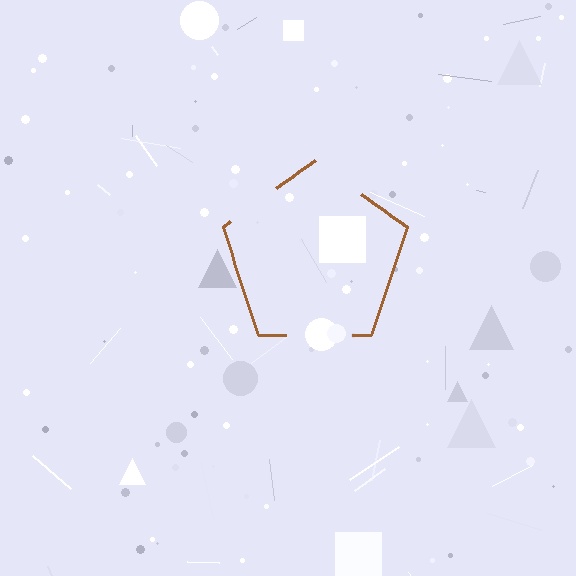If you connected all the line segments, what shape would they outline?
They would outline a pentagon.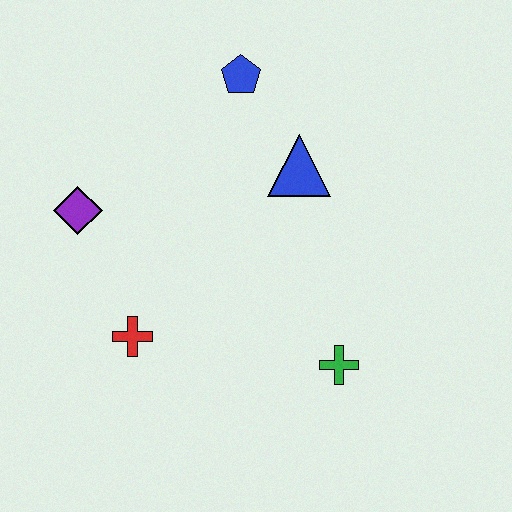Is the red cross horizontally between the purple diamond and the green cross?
Yes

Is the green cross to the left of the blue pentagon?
No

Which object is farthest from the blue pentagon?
The green cross is farthest from the blue pentagon.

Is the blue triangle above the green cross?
Yes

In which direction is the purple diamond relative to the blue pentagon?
The purple diamond is to the left of the blue pentagon.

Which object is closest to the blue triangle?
The blue pentagon is closest to the blue triangle.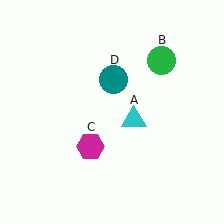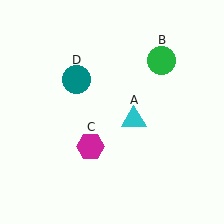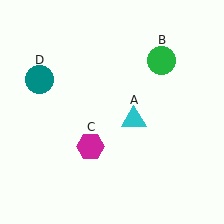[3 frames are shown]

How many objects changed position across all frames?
1 object changed position: teal circle (object D).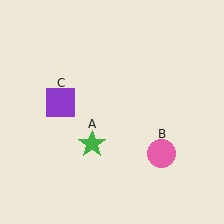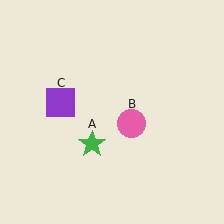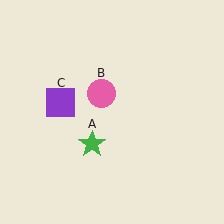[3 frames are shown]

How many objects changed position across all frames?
1 object changed position: pink circle (object B).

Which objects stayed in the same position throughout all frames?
Green star (object A) and purple square (object C) remained stationary.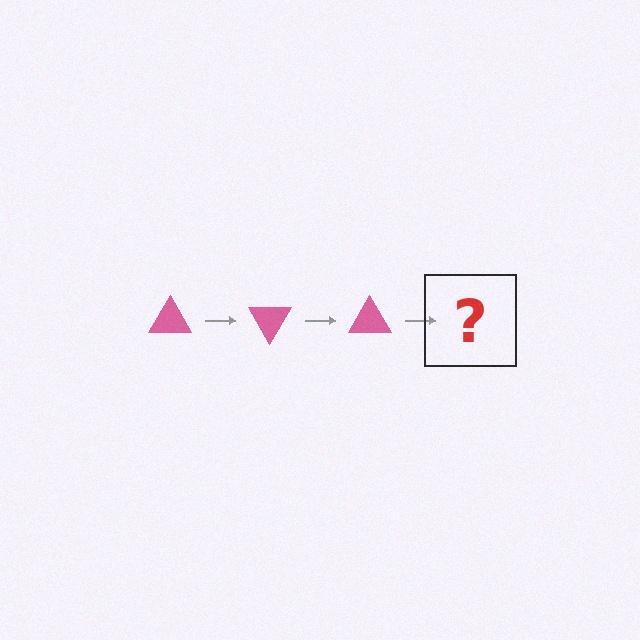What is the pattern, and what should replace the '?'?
The pattern is that the triangle rotates 60 degrees each step. The '?' should be a pink triangle rotated 180 degrees.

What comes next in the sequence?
The next element should be a pink triangle rotated 180 degrees.